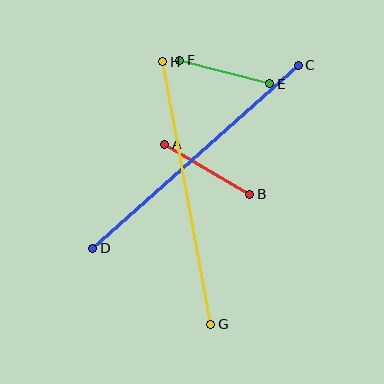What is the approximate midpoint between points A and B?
The midpoint is at approximately (207, 169) pixels.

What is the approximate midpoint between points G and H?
The midpoint is at approximately (187, 193) pixels.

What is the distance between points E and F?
The distance is approximately 93 pixels.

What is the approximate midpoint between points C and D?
The midpoint is at approximately (196, 157) pixels.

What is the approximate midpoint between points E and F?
The midpoint is at approximately (225, 72) pixels.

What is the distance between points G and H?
The distance is approximately 267 pixels.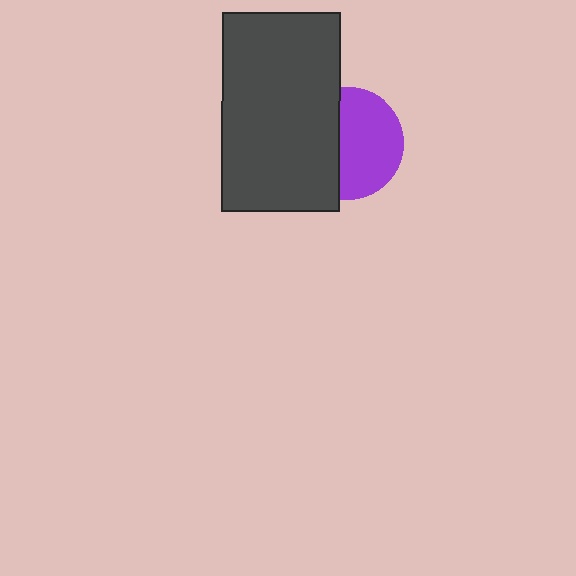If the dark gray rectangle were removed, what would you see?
You would see the complete purple circle.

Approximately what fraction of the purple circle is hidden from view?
Roughly 41% of the purple circle is hidden behind the dark gray rectangle.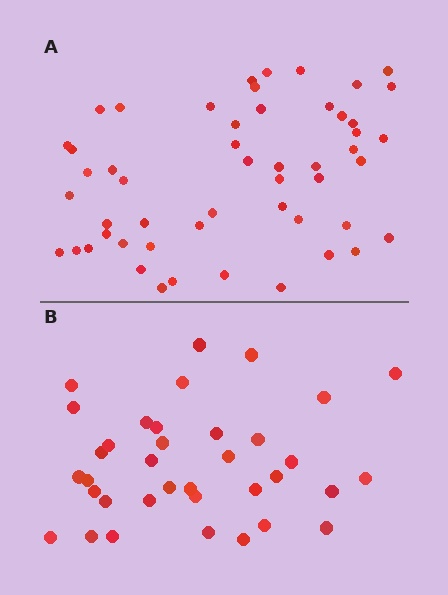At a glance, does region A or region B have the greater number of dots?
Region A (the top region) has more dots.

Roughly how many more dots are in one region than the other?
Region A has approximately 15 more dots than region B.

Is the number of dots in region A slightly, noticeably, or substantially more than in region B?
Region A has noticeably more, but not dramatically so. The ratio is roughly 1.4 to 1.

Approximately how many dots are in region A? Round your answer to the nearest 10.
About 50 dots. (The exact count is 52, which rounds to 50.)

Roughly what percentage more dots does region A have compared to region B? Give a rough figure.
About 45% more.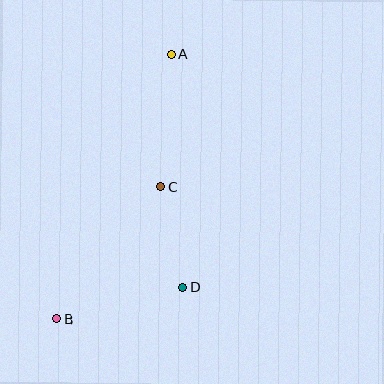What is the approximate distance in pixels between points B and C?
The distance between B and C is approximately 168 pixels.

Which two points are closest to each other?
Points C and D are closest to each other.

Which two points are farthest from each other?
Points A and B are farthest from each other.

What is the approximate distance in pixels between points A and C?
The distance between A and C is approximately 133 pixels.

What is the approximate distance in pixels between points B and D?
The distance between B and D is approximately 129 pixels.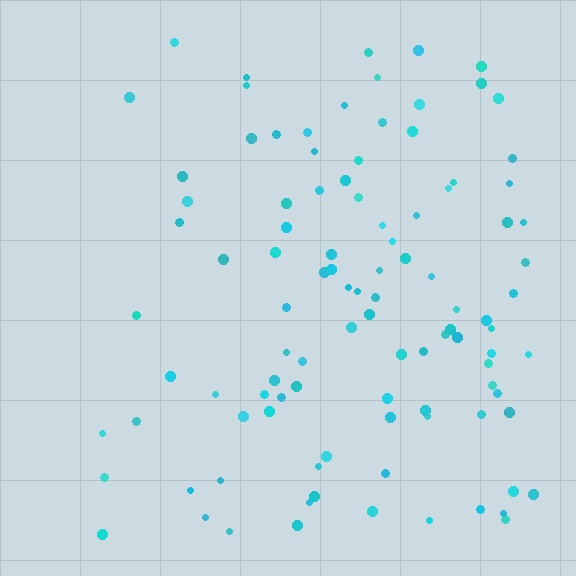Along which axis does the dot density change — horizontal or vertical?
Horizontal.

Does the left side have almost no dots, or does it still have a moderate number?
Still a moderate number, just noticeably fewer than the right.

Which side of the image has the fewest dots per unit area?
The left.